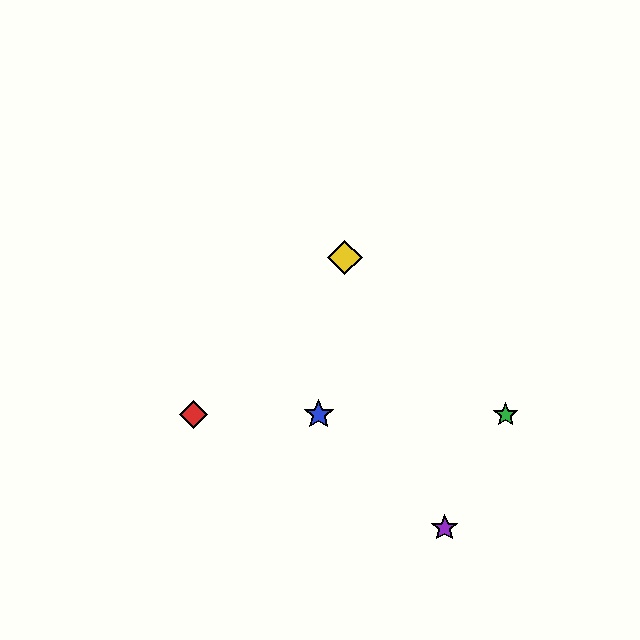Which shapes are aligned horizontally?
The red diamond, the blue star, the green star are aligned horizontally.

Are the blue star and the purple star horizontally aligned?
No, the blue star is at y≈415 and the purple star is at y≈528.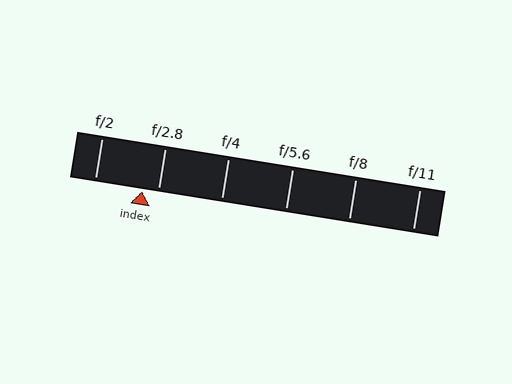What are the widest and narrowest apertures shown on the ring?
The widest aperture shown is f/2 and the narrowest is f/11.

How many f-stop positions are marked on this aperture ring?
There are 6 f-stop positions marked.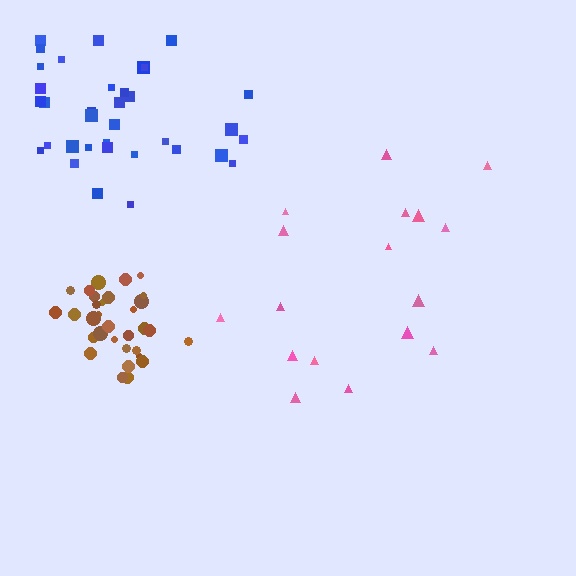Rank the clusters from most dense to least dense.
brown, blue, pink.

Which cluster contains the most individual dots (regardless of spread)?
Blue (35).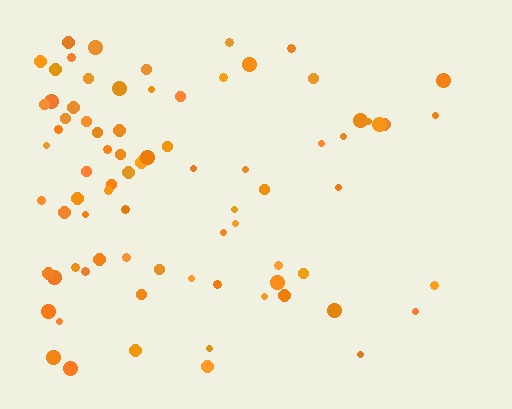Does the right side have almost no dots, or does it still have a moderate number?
Still a moderate number, just noticeably fewer than the left.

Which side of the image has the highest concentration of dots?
The left.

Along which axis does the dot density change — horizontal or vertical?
Horizontal.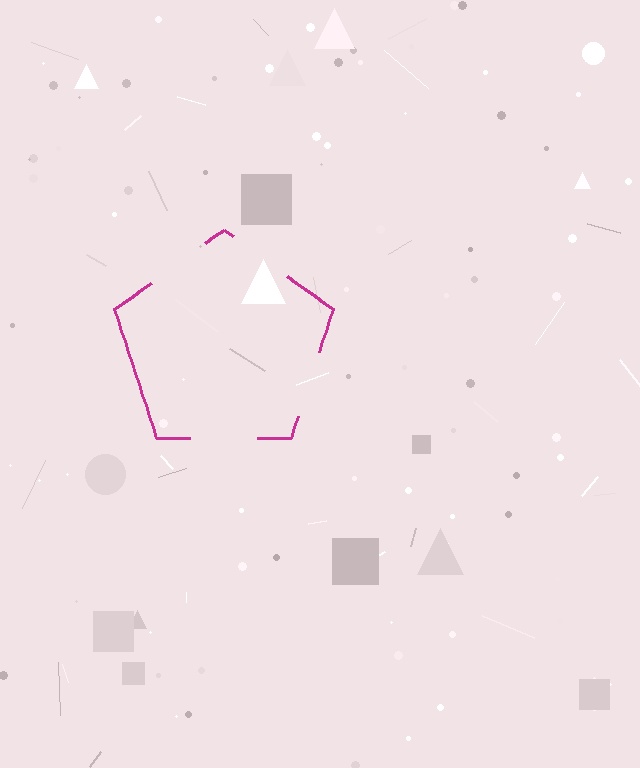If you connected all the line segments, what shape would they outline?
They would outline a pentagon.